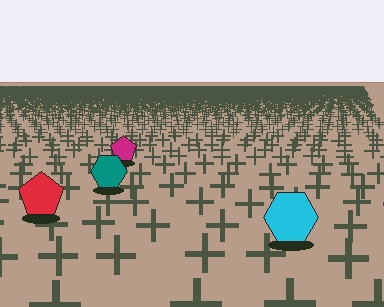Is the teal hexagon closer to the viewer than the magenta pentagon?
Yes. The teal hexagon is closer — you can tell from the texture gradient: the ground texture is coarser near it.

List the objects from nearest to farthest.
From nearest to farthest: the cyan hexagon, the red pentagon, the teal hexagon, the magenta pentagon.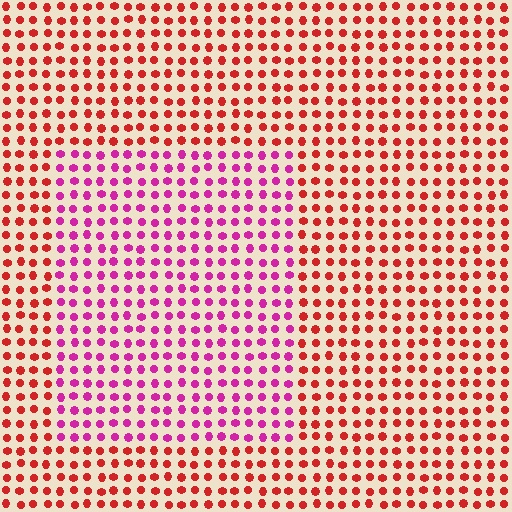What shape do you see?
I see a rectangle.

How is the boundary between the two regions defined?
The boundary is defined purely by a slight shift in hue (about 44 degrees). Spacing, size, and orientation are identical on both sides.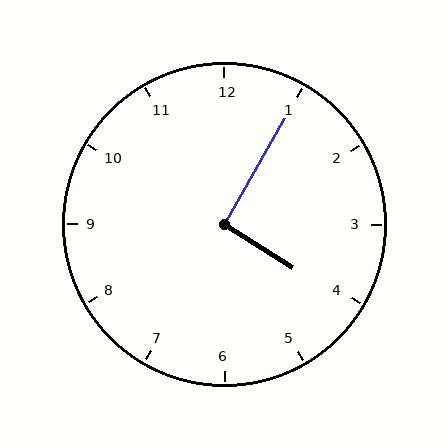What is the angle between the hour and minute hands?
Approximately 92 degrees.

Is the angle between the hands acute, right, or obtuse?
It is right.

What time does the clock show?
4:05.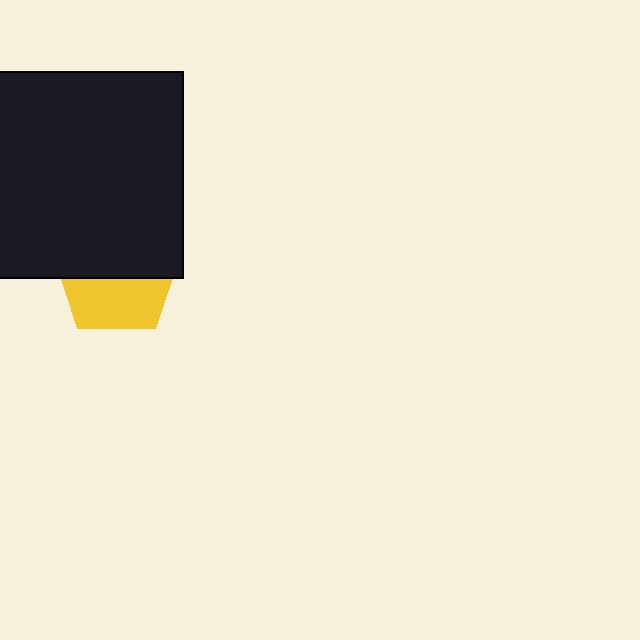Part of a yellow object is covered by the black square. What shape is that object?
It is a pentagon.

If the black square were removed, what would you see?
You would see the complete yellow pentagon.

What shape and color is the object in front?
The object in front is a black square.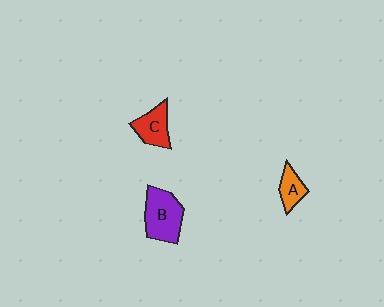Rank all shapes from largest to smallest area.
From largest to smallest: B (purple), C (red), A (orange).